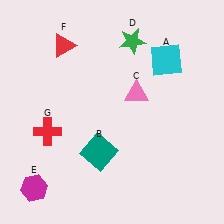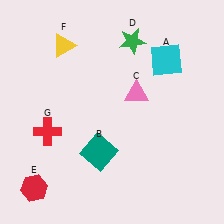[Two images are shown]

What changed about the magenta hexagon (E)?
In Image 1, E is magenta. In Image 2, it changed to red.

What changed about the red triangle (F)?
In Image 1, F is red. In Image 2, it changed to yellow.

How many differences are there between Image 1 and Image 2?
There are 2 differences between the two images.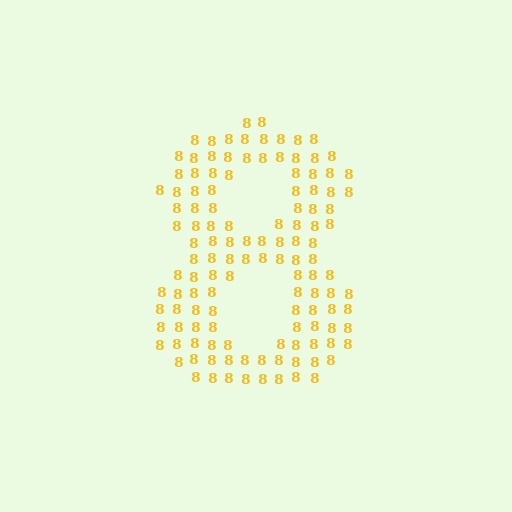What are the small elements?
The small elements are digit 8's.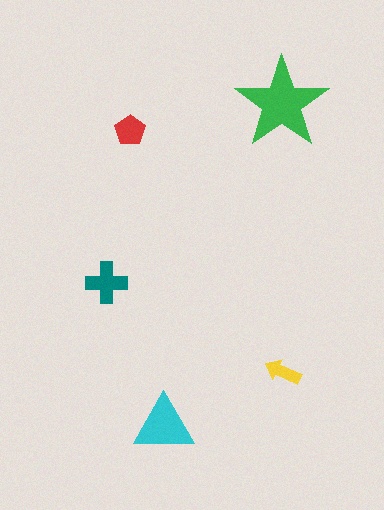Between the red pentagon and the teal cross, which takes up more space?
The teal cross.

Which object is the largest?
The green star.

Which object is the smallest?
The yellow arrow.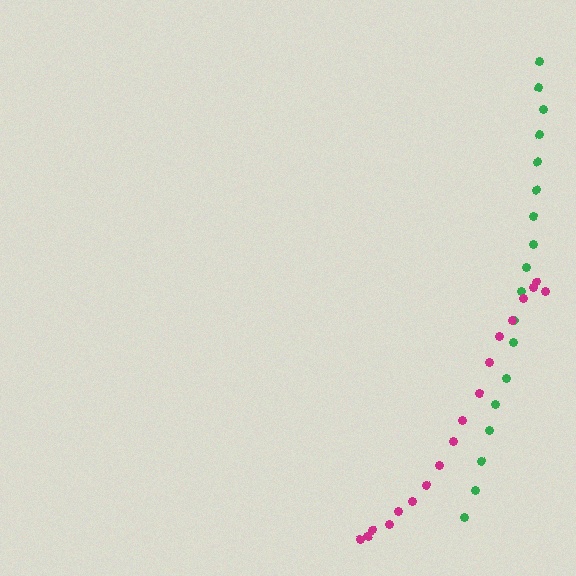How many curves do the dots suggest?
There are 2 distinct paths.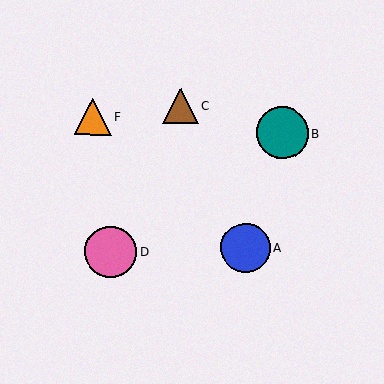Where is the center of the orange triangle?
The center of the orange triangle is at (93, 117).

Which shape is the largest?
The teal circle (labeled B) is the largest.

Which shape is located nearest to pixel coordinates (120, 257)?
The pink circle (labeled D) at (111, 252) is nearest to that location.